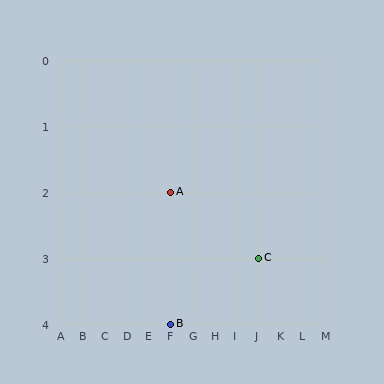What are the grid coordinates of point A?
Point A is at grid coordinates (F, 2).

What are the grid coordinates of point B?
Point B is at grid coordinates (F, 4).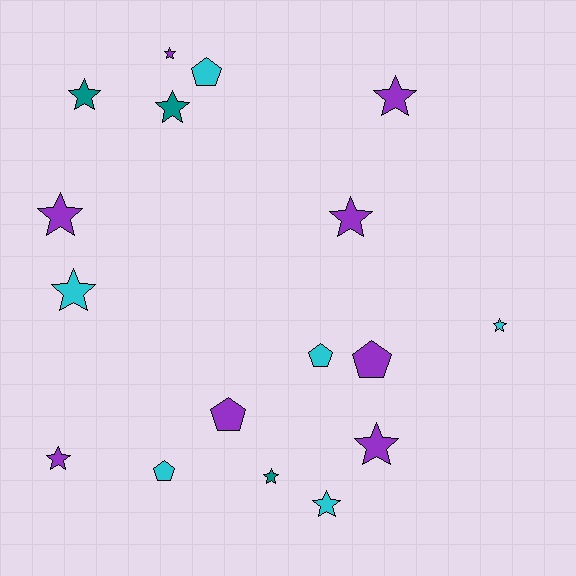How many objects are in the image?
There are 17 objects.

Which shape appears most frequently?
Star, with 12 objects.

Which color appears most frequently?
Purple, with 8 objects.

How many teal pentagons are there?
There are no teal pentagons.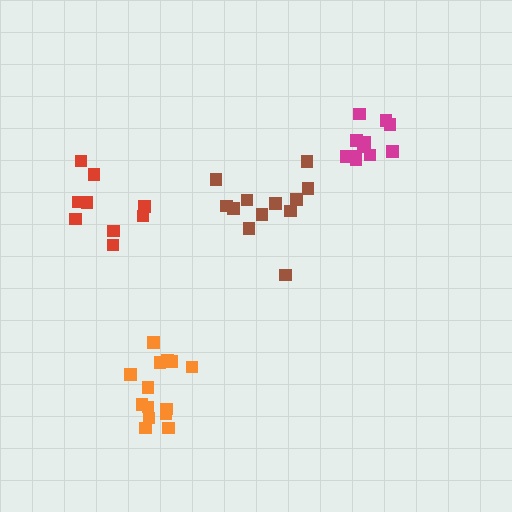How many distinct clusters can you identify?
There are 4 distinct clusters.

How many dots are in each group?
Group 1: 14 dots, Group 2: 9 dots, Group 3: 12 dots, Group 4: 11 dots (46 total).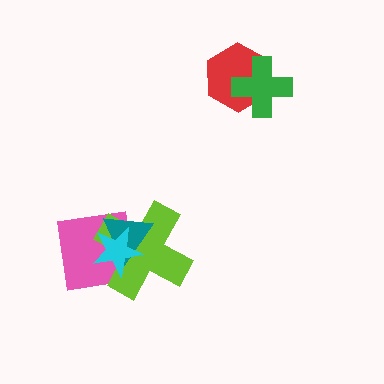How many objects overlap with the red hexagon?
1 object overlaps with the red hexagon.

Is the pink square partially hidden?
Yes, it is partially covered by another shape.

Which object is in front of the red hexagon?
The green cross is in front of the red hexagon.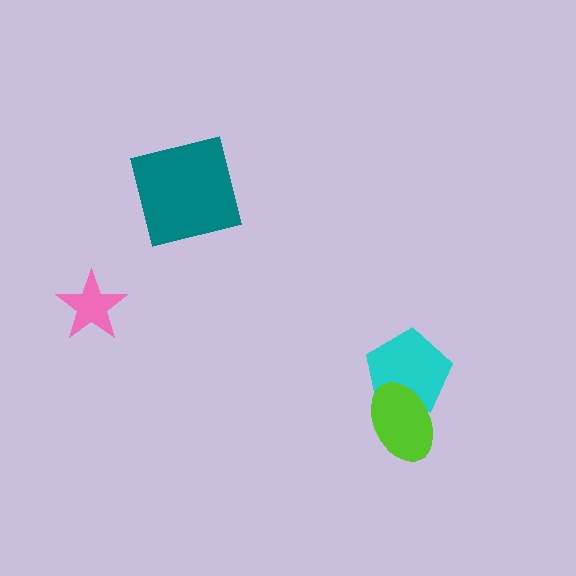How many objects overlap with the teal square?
0 objects overlap with the teal square.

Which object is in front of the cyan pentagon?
The lime ellipse is in front of the cyan pentagon.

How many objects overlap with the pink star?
0 objects overlap with the pink star.